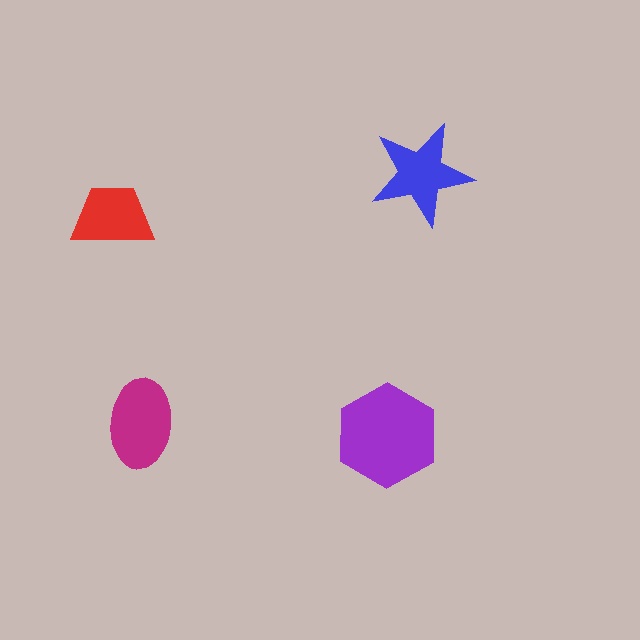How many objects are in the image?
There are 4 objects in the image.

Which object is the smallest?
The red trapezoid.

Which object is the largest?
The purple hexagon.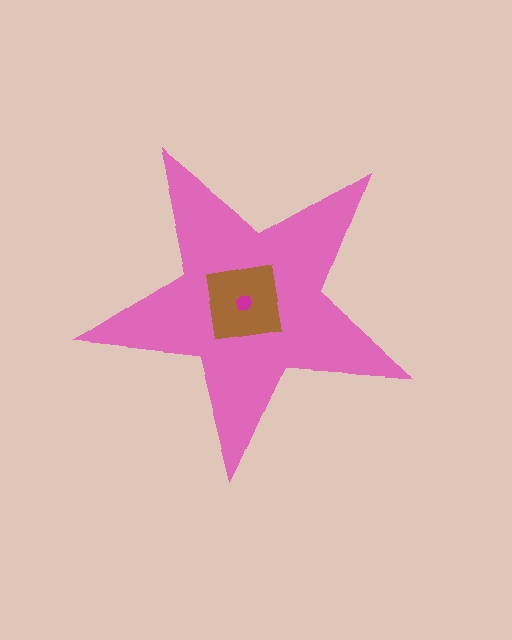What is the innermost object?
The magenta hexagon.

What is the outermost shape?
The pink star.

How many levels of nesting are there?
3.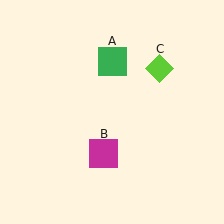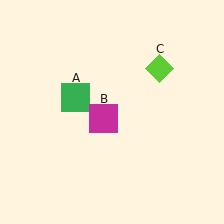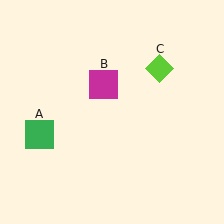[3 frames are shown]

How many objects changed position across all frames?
2 objects changed position: green square (object A), magenta square (object B).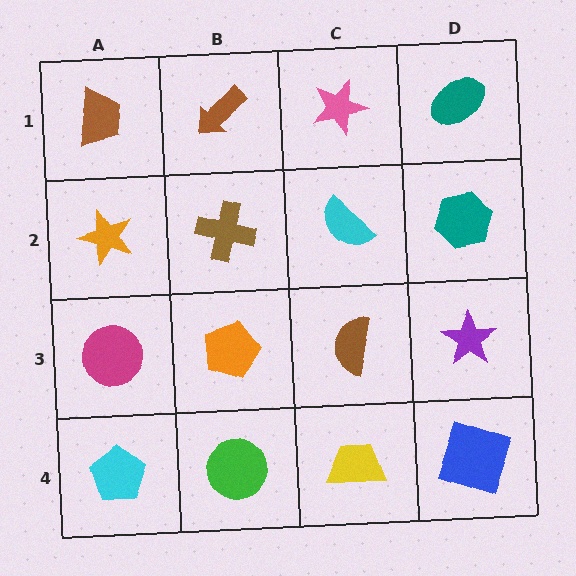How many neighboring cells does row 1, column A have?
2.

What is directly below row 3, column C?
A yellow trapezoid.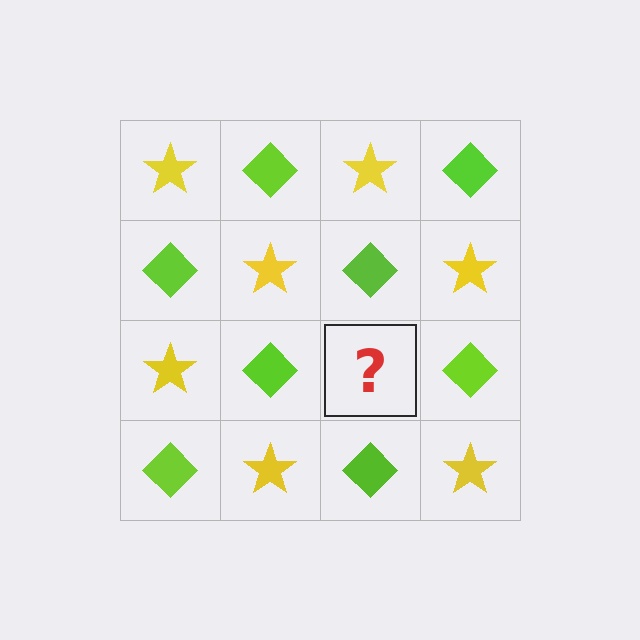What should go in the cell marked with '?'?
The missing cell should contain a yellow star.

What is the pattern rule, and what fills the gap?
The rule is that it alternates yellow star and lime diamond in a checkerboard pattern. The gap should be filled with a yellow star.